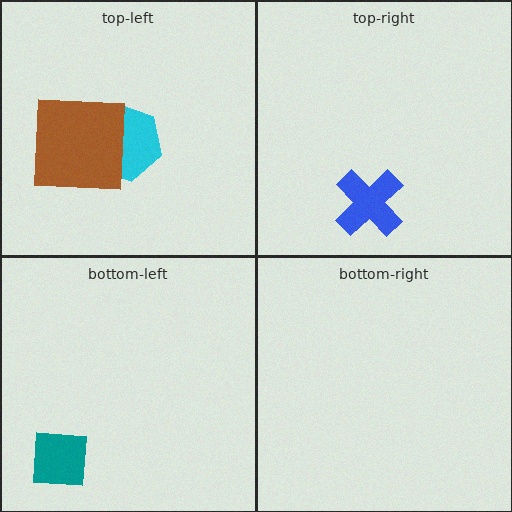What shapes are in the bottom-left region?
The teal square.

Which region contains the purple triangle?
The top-left region.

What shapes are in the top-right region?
The blue cross.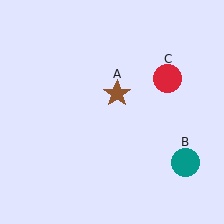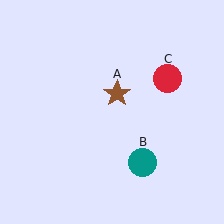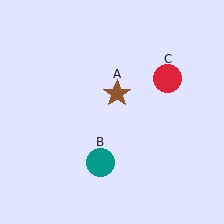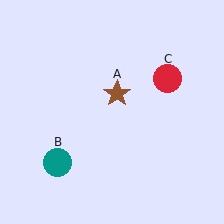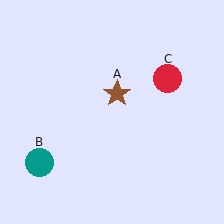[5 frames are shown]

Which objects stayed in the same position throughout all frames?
Brown star (object A) and red circle (object C) remained stationary.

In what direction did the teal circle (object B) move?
The teal circle (object B) moved left.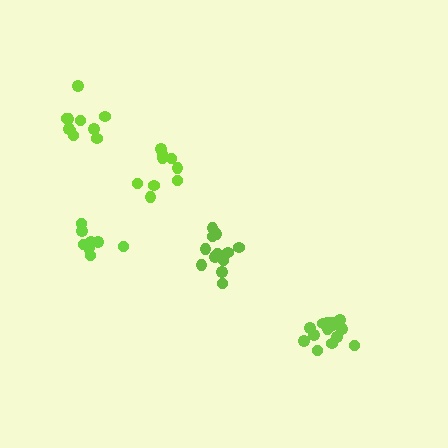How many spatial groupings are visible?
There are 5 spatial groupings.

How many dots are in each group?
Group 1: 10 dots, Group 2: 8 dots, Group 3: 14 dots, Group 4: 12 dots, Group 5: 10 dots (54 total).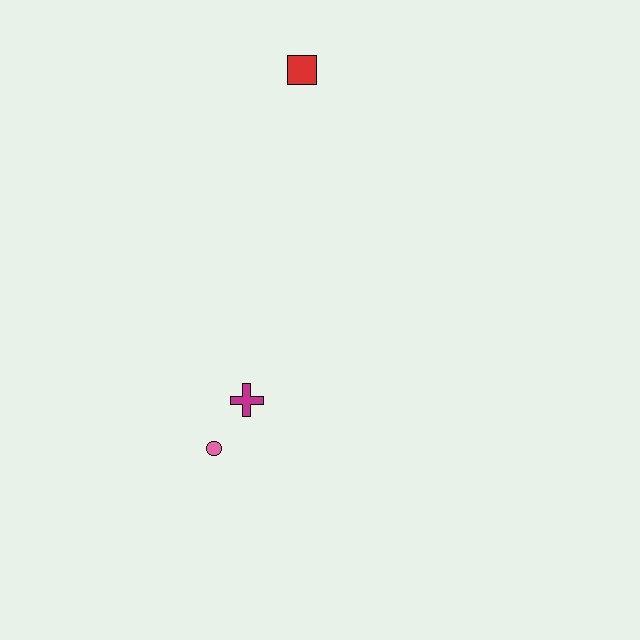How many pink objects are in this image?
There is 1 pink object.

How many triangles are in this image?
There are no triangles.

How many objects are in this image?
There are 3 objects.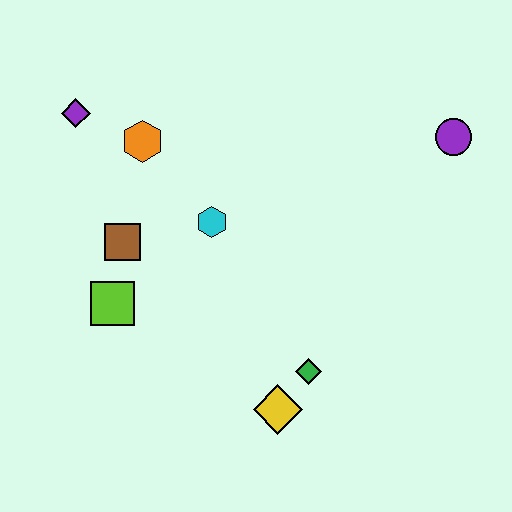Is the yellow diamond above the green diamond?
No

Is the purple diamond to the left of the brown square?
Yes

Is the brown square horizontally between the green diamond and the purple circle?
No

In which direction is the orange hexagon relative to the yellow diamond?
The orange hexagon is above the yellow diamond.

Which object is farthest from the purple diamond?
The purple circle is farthest from the purple diamond.